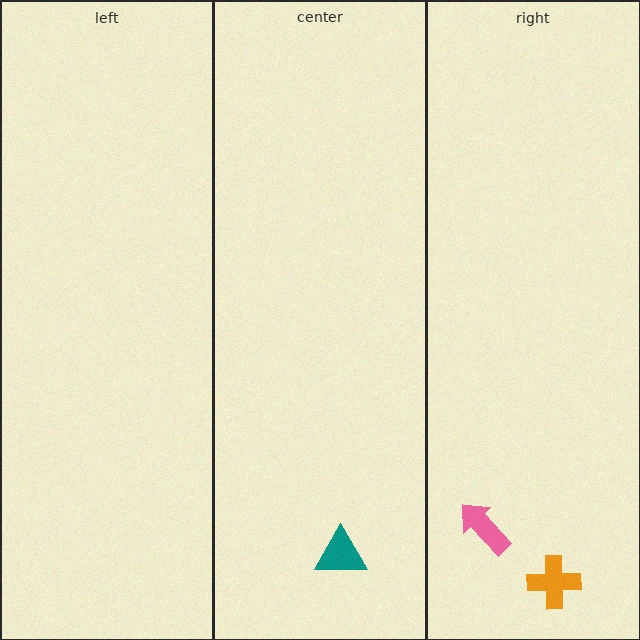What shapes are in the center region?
The teal triangle.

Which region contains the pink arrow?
The right region.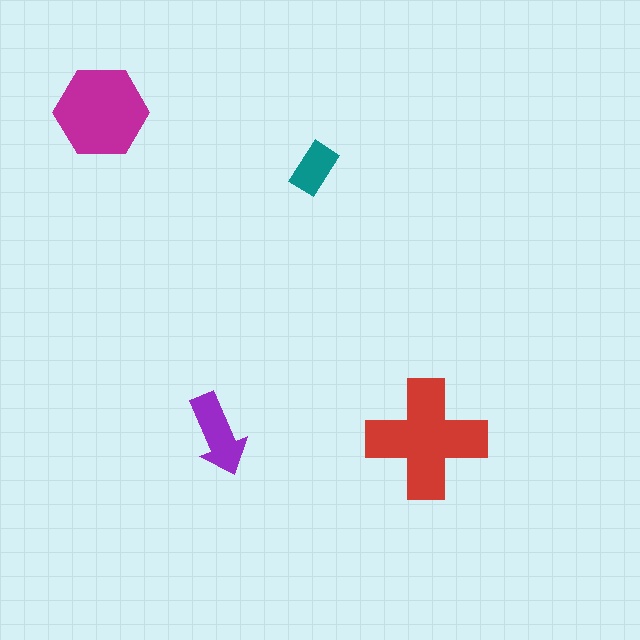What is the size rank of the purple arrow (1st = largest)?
3rd.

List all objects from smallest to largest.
The teal rectangle, the purple arrow, the magenta hexagon, the red cross.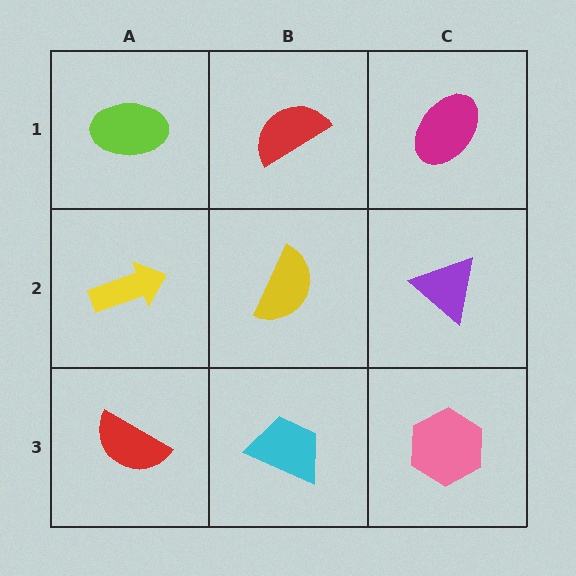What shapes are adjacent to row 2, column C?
A magenta ellipse (row 1, column C), a pink hexagon (row 3, column C), a yellow semicircle (row 2, column B).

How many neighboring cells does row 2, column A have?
3.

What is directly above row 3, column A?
A yellow arrow.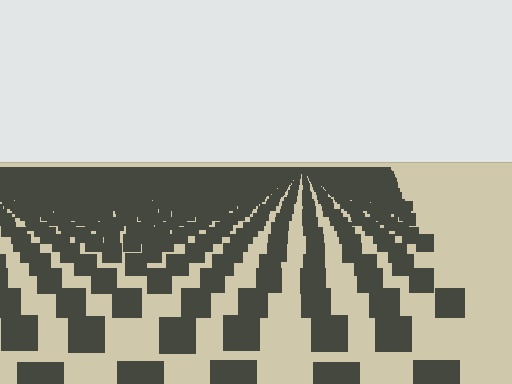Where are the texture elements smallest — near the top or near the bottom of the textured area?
Near the top.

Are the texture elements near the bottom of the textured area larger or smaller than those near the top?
Larger. Near the bottom, elements are closer to the viewer and appear at a bigger on-screen size.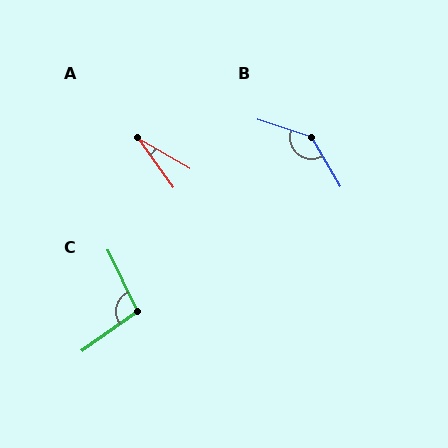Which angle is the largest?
B, at approximately 138 degrees.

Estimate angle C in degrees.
Approximately 100 degrees.